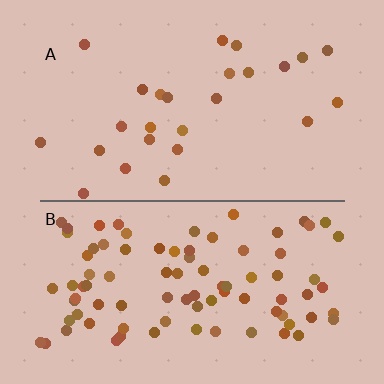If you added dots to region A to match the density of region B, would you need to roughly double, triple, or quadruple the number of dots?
Approximately triple.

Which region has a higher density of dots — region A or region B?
B (the bottom).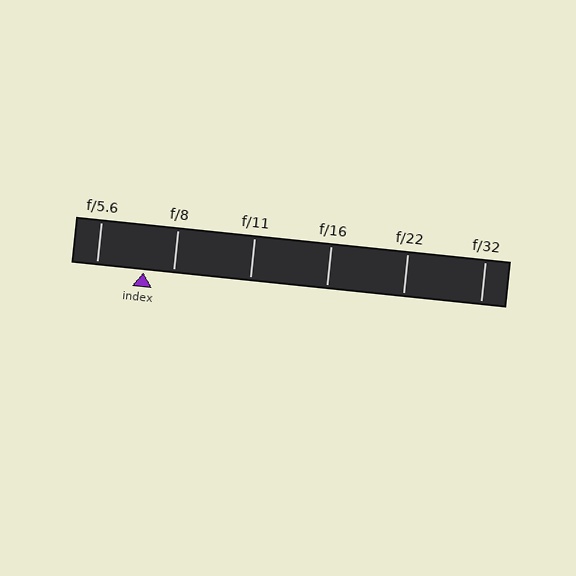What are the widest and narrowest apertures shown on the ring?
The widest aperture shown is f/5.6 and the narrowest is f/32.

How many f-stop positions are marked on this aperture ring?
There are 6 f-stop positions marked.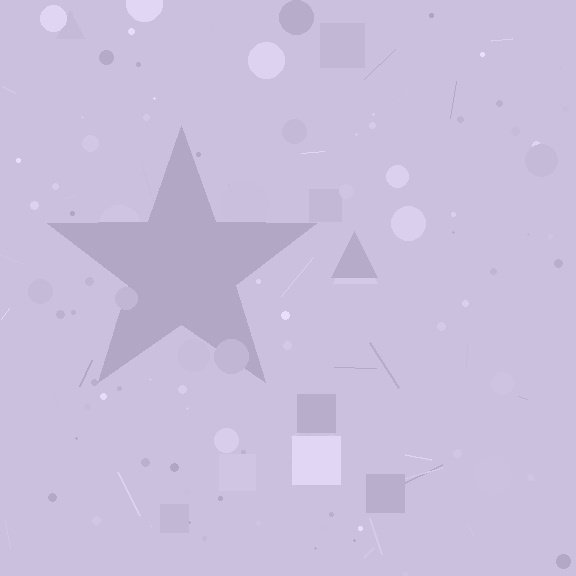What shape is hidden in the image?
A star is hidden in the image.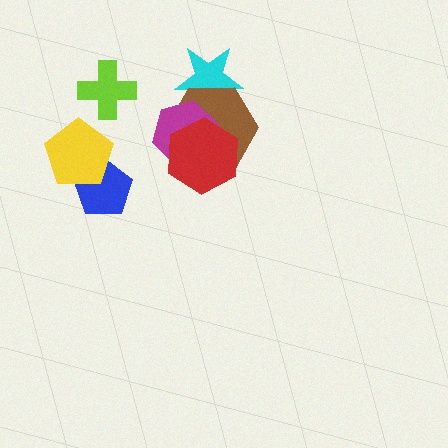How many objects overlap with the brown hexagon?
3 objects overlap with the brown hexagon.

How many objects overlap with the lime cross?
0 objects overlap with the lime cross.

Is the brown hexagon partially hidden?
Yes, it is partially covered by another shape.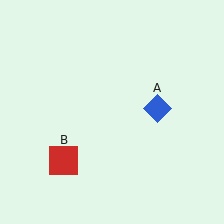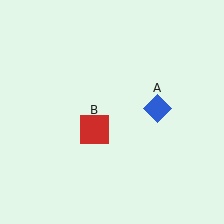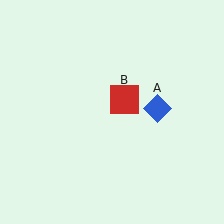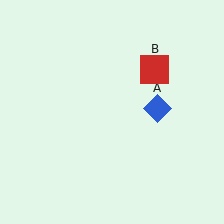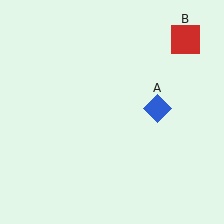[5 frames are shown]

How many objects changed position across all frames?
1 object changed position: red square (object B).